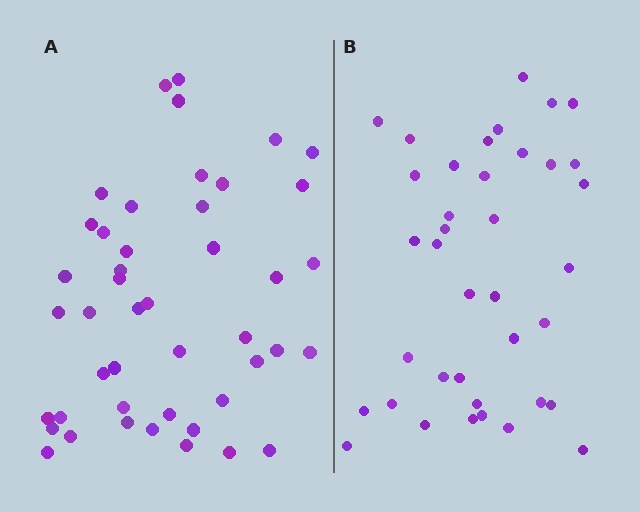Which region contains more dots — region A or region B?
Region A (the left region) has more dots.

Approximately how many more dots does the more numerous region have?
Region A has roughly 8 or so more dots than region B.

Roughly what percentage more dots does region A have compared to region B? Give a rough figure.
About 20% more.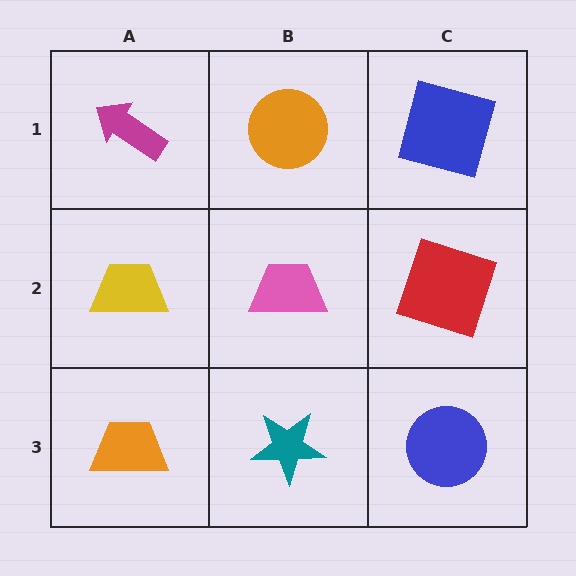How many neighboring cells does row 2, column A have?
3.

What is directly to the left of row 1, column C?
An orange circle.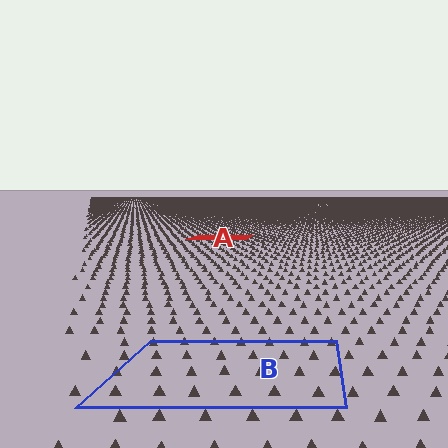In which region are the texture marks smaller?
The texture marks are smaller in region A, because it is farther away.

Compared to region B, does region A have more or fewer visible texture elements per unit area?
Region A has more texture elements per unit area — they are packed more densely because it is farther away.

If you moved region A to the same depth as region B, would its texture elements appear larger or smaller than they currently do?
They would appear larger. At a closer depth, the same texture elements are projected at a bigger on-screen size.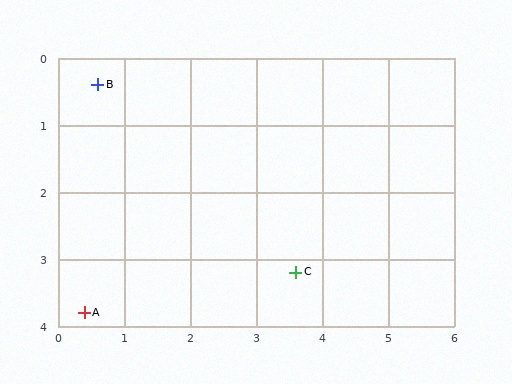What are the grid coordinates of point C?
Point C is at approximately (3.6, 3.2).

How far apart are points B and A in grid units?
Points B and A are about 3.4 grid units apart.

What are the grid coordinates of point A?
Point A is at approximately (0.4, 3.8).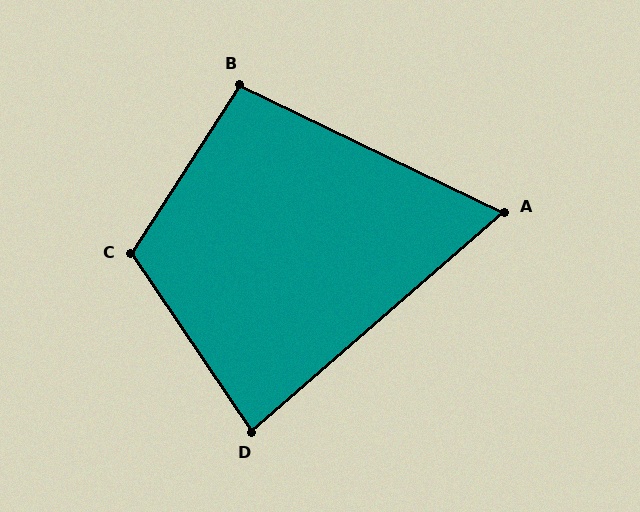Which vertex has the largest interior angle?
C, at approximately 113 degrees.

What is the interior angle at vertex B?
Approximately 97 degrees (obtuse).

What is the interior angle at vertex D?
Approximately 83 degrees (acute).